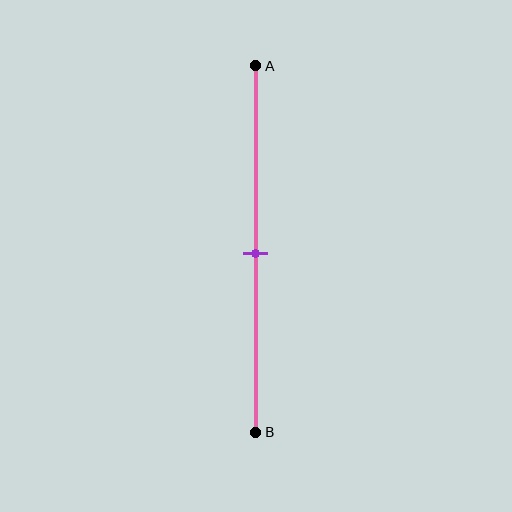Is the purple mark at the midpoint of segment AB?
Yes, the mark is approximately at the midpoint.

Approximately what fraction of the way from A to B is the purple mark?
The purple mark is approximately 50% of the way from A to B.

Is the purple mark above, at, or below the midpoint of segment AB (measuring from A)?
The purple mark is approximately at the midpoint of segment AB.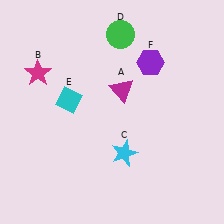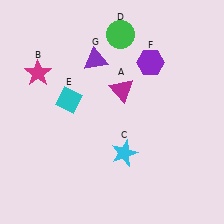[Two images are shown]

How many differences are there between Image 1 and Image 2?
There is 1 difference between the two images.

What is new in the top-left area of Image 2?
A purple triangle (G) was added in the top-left area of Image 2.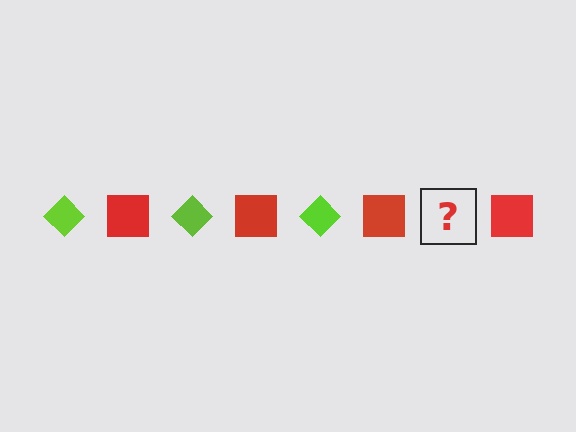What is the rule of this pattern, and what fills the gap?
The rule is that the pattern alternates between lime diamond and red square. The gap should be filled with a lime diamond.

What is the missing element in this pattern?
The missing element is a lime diamond.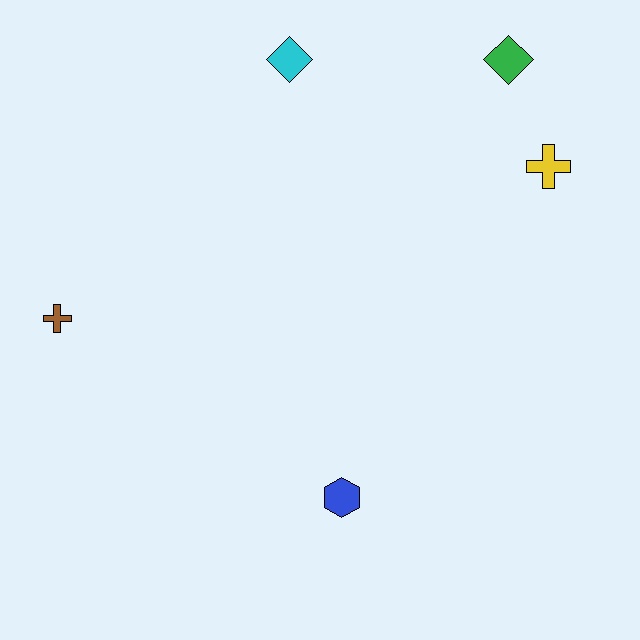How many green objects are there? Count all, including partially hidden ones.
There is 1 green object.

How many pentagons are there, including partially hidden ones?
There are no pentagons.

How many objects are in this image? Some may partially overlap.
There are 5 objects.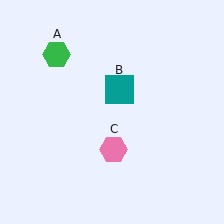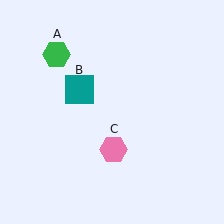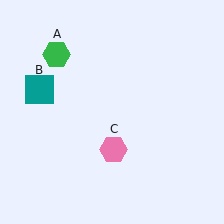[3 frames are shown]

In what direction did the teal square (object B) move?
The teal square (object B) moved left.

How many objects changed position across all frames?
1 object changed position: teal square (object B).